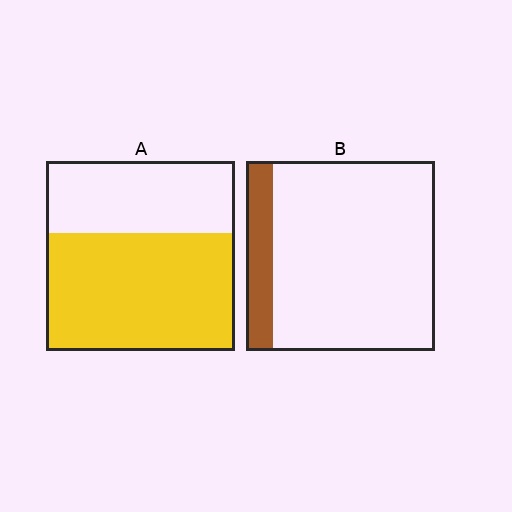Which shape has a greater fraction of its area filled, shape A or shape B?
Shape A.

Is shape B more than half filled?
No.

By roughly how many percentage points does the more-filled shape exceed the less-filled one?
By roughly 50 percentage points (A over B).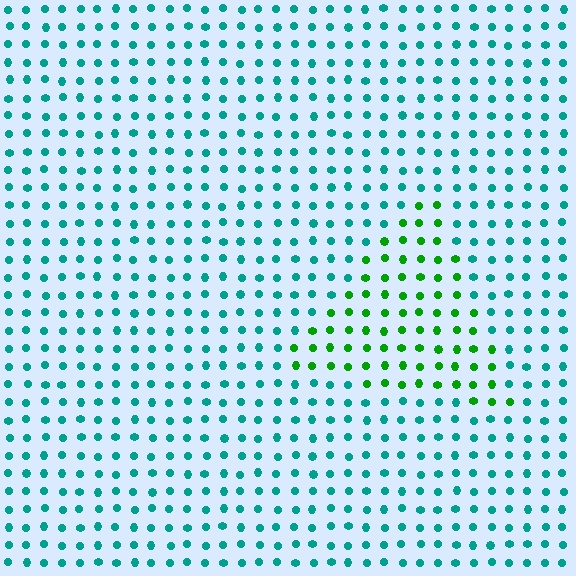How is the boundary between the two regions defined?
The boundary is defined purely by a slight shift in hue (about 51 degrees). Spacing, size, and orientation are identical on both sides.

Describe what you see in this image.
The image is filled with small teal elements in a uniform arrangement. A triangle-shaped region is visible where the elements are tinted to a slightly different hue, forming a subtle color boundary.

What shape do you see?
I see a triangle.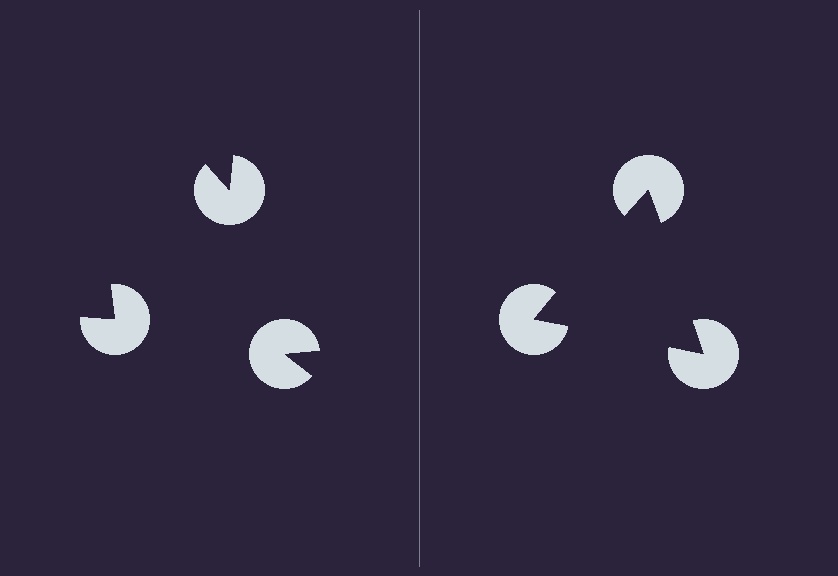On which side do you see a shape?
An illusory triangle appears on the right side. On the left side the wedge cuts are rotated, so no coherent shape forms.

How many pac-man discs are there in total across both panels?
6 — 3 on each side.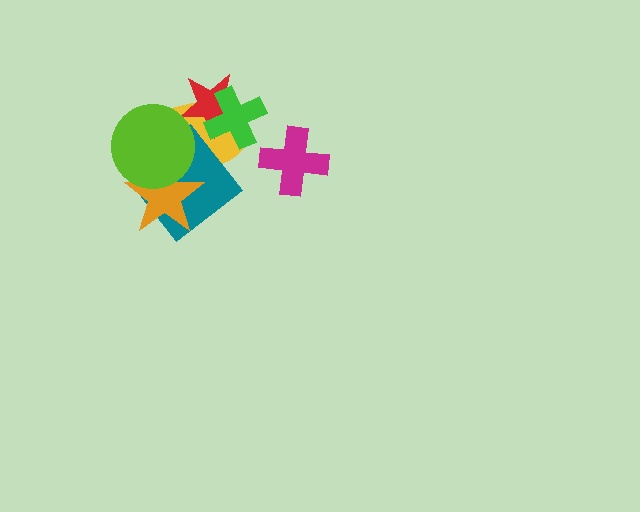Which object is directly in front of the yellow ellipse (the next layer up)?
The teal diamond is directly in front of the yellow ellipse.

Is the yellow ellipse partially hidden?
Yes, it is partially covered by another shape.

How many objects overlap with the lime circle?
3 objects overlap with the lime circle.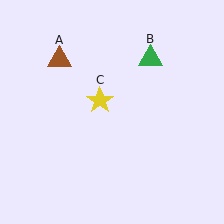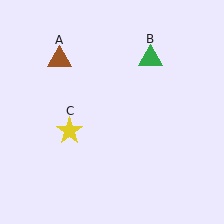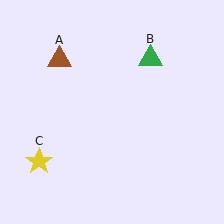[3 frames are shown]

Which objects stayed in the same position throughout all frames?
Brown triangle (object A) and green triangle (object B) remained stationary.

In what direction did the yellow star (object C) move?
The yellow star (object C) moved down and to the left.